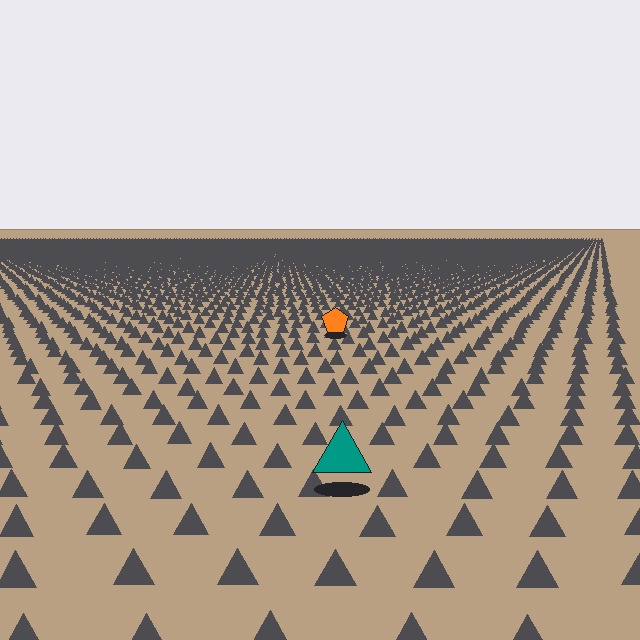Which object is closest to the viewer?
The teal triangle is closest. The texture marks near it are larger and more spread out.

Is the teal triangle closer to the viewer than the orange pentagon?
Yes. The teal triangle is closer — you can tell from the texture gradient: the ground texture is coarser near it.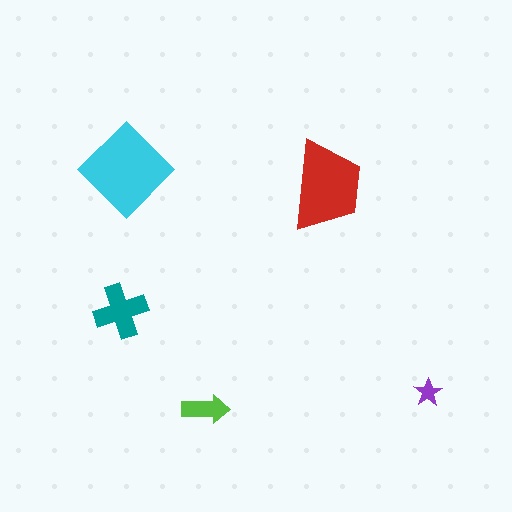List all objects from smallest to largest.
The purple star, the lime arrow, the teal cross, the red trapezoid, the cyan diamond.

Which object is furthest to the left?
The teal cross is leftmost.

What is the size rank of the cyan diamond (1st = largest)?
1st.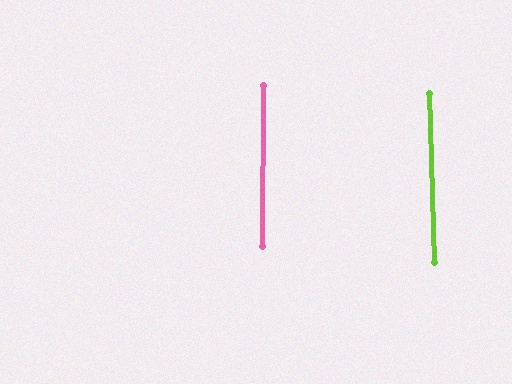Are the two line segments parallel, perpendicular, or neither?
Parallel — their directions differ by only 1.8°.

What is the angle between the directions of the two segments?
Approximately 2 degrees.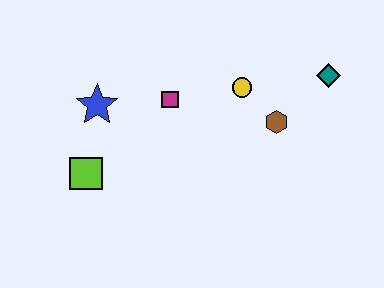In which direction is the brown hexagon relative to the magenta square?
The brown hexagon is to the right of the magenta square.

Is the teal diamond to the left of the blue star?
No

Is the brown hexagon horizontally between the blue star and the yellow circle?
No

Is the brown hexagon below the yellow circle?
Yes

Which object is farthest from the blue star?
The teal diamond is farthest from the blue star.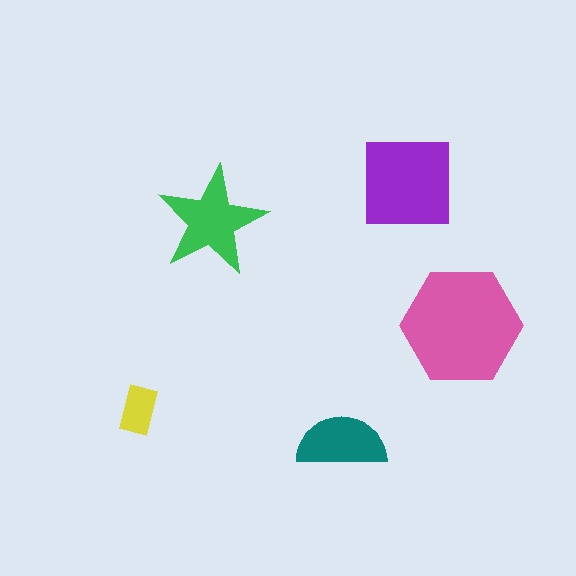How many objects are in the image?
There are 5 objects in the image.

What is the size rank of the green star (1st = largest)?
3rd.